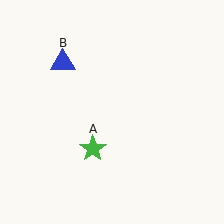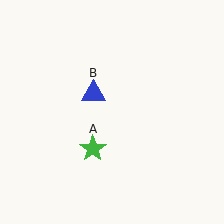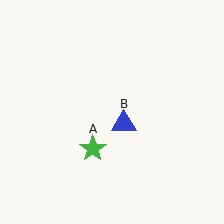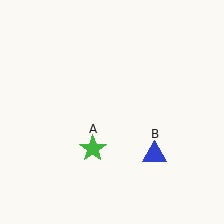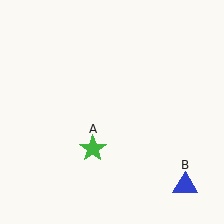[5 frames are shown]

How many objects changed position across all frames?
1 object changed position: blue triangle (object B).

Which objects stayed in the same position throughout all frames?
Green star (object A) remained stationary.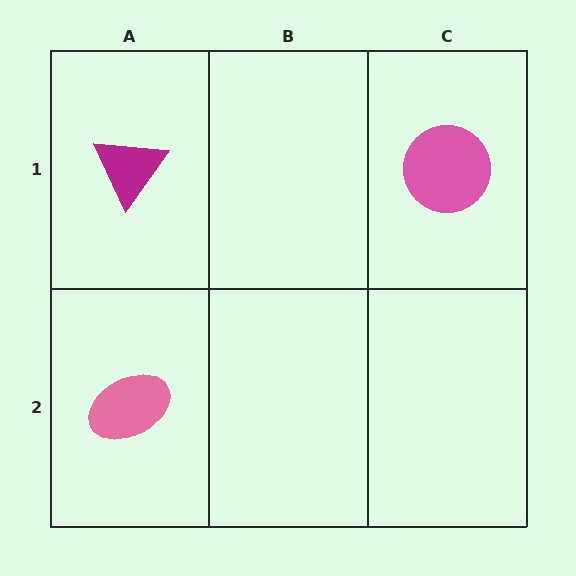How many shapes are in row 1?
2 shapes.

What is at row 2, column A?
A pink ellipse.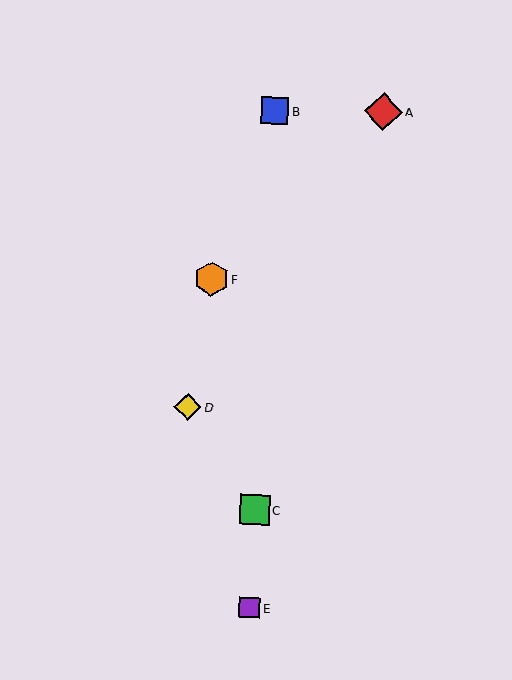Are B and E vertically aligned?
Yes, both are at x≈275.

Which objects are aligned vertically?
Objects B, C, E are aligned vertically.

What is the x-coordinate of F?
Object F is at x≈211.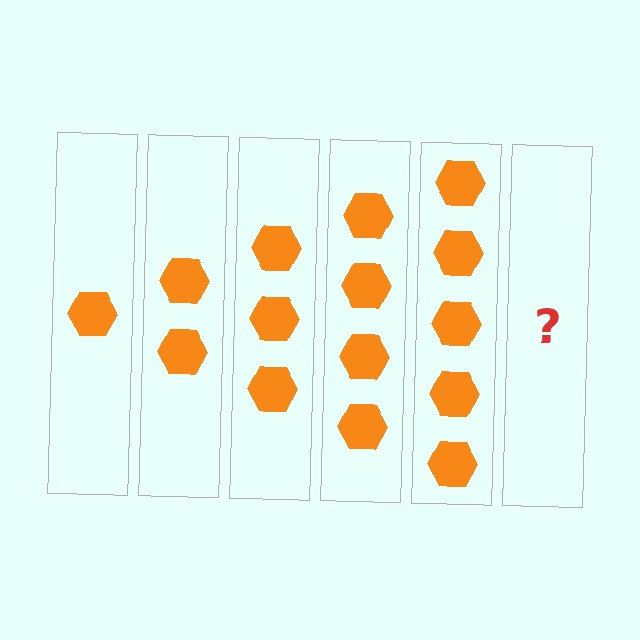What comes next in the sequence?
The next element should be 6 hexagons.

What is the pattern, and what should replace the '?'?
The pattern is that each step adds one more hexagon. The '?' should be 6 hexagons.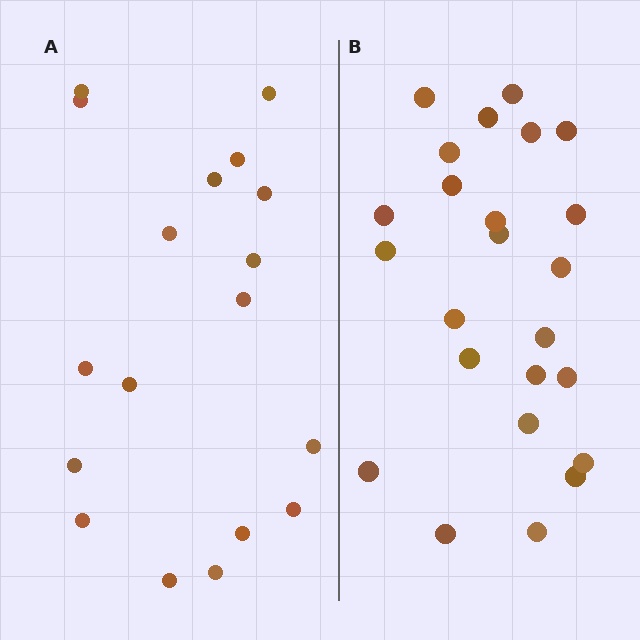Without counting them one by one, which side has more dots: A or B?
Region B (the right region) has more dots.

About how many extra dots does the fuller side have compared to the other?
Region B has about 6 more dots than region A.